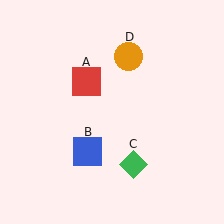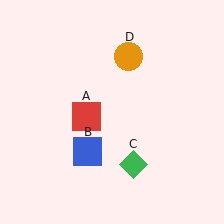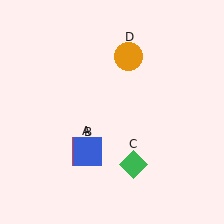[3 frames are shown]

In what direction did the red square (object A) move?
The red square (object A) moved down.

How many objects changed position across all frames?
1 object changed position: red square (object A).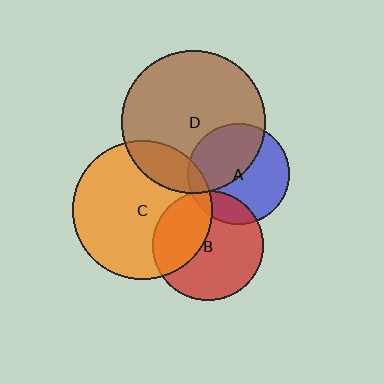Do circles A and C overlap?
Yes.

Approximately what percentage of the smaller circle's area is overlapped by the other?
Approximately 10%.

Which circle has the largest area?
Circle D (brown).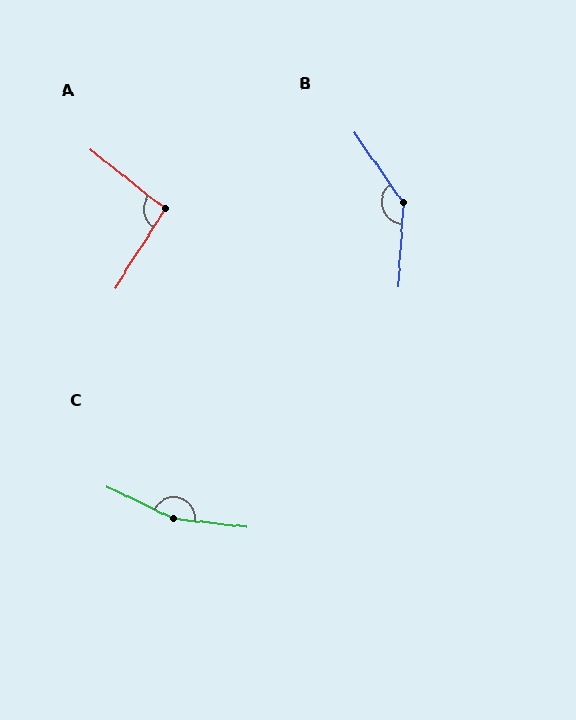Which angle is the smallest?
A, at approximately 96 degrees.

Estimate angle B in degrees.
Approximately 142 degrees.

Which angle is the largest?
C, at approximately 161 degrees.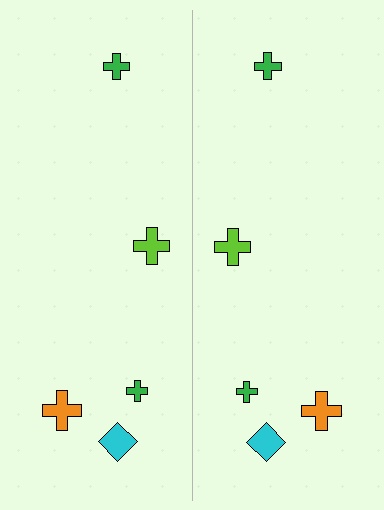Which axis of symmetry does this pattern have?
The pattern has a vertical axis of symmetry running through the center of the image.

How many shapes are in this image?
There are 10 shapes in this image.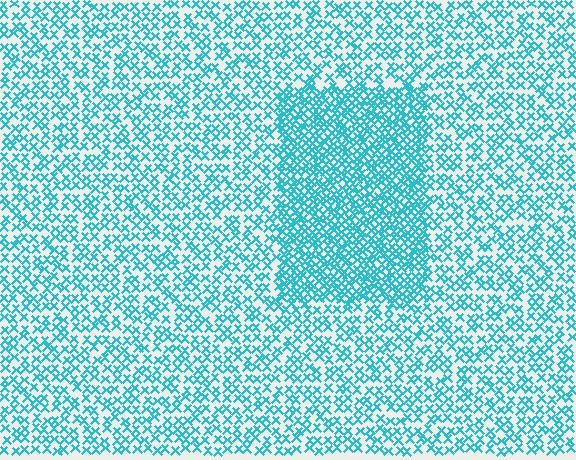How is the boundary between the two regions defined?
The boundary is defined by a change in element density (approximately 1.9x ratio). All elements are the same color, size, and shape.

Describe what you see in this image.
The image contains small cyan elements arranged at two different densities. A rectangle-shaped region is visible where the elements are more densely packed than the surrounding area.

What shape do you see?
I see a rectangle.